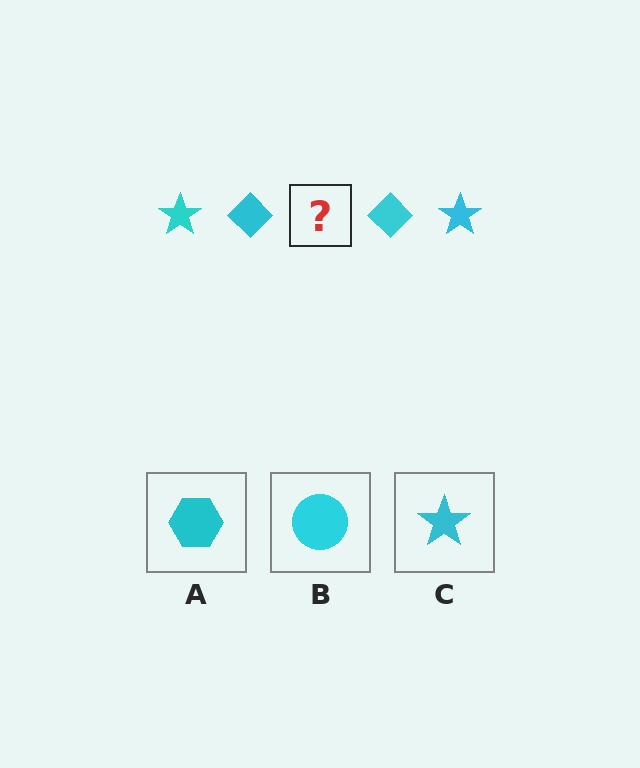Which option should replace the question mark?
Option C.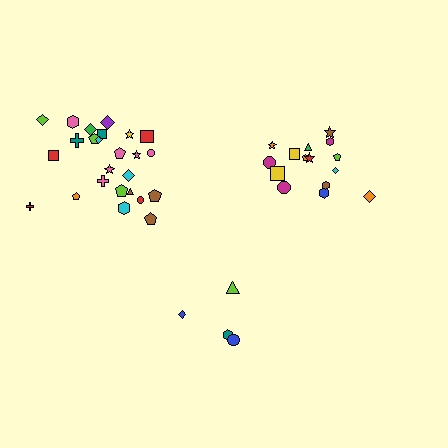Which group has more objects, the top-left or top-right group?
The top-left group.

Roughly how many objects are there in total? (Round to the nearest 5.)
Roughly 45 objects in total.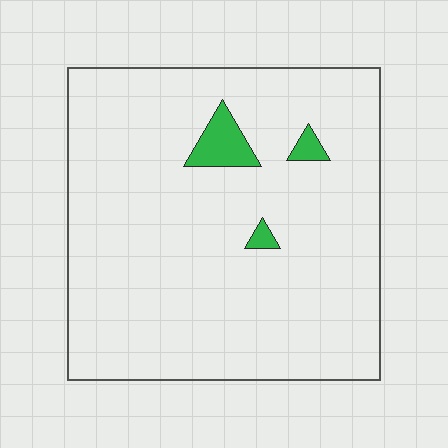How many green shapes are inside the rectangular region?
3.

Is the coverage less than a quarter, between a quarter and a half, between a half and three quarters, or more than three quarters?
Less than a quarter.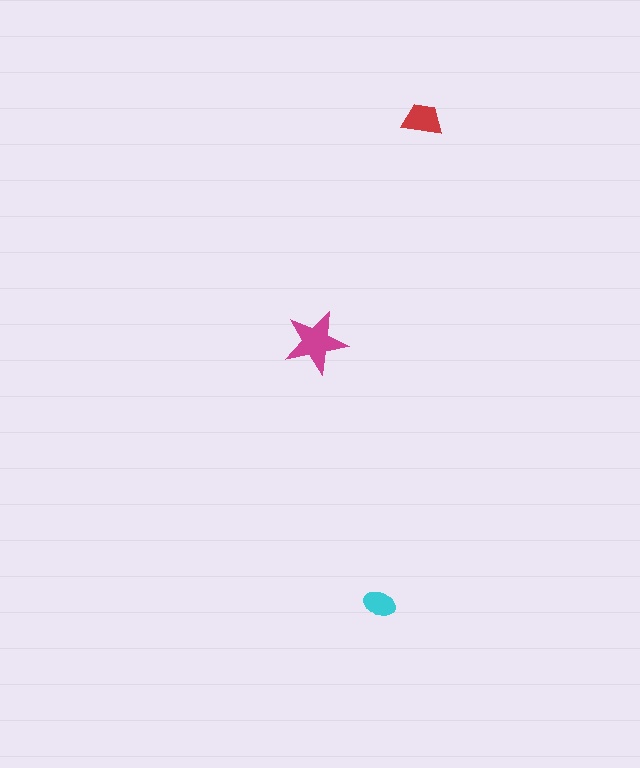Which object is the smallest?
The cyan ellipse.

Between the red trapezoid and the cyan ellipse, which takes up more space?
The red trapezoid.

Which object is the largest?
The magenta star.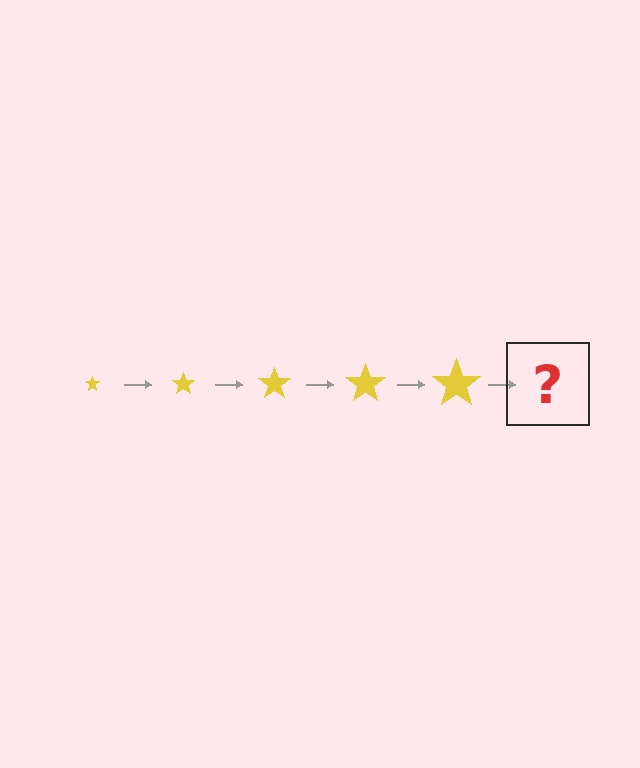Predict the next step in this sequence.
The next step is a yellow star, larger than the previous one.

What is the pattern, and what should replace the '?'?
The pattern is that the star gets progressively larger each step. The '?' should be a yellow star, larger than the previous one.